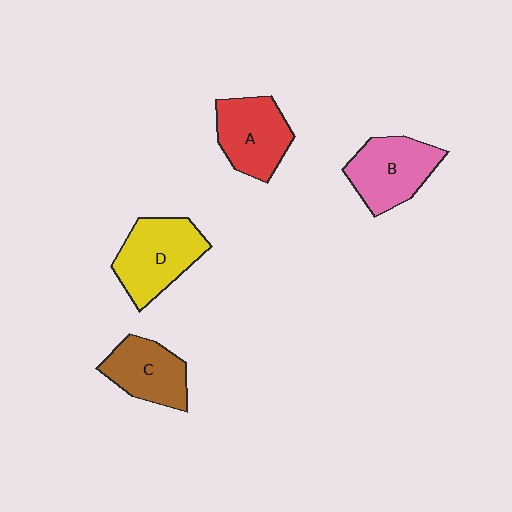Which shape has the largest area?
Shape D (yellow).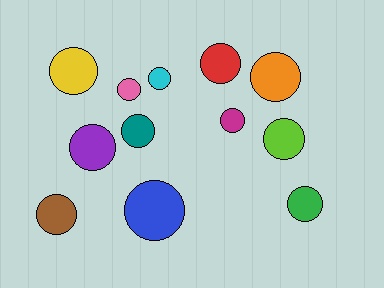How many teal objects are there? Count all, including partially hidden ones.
There is 1 teal object.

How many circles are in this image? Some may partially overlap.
There are 12 circles.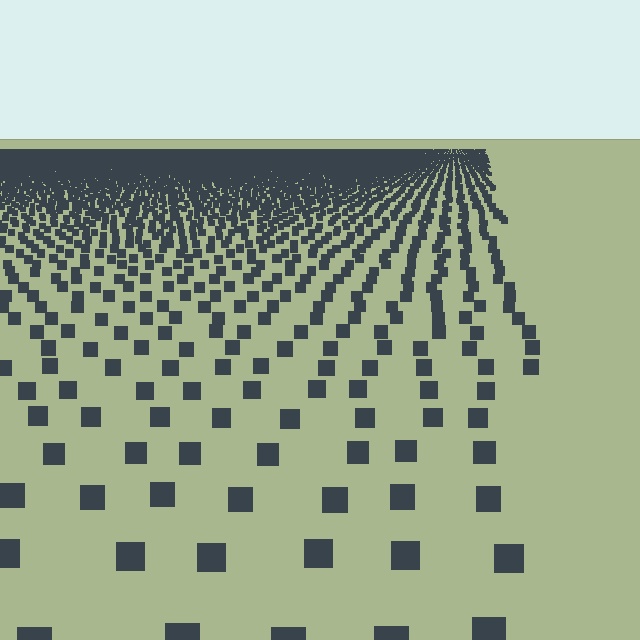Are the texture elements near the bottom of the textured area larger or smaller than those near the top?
Larger. Near the bottom, elements are closer to the viewer and appear at a bigger on-screen size.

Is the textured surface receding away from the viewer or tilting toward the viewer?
The surface is receding away from the viewer. Texture elements get smaller and denser toward the top.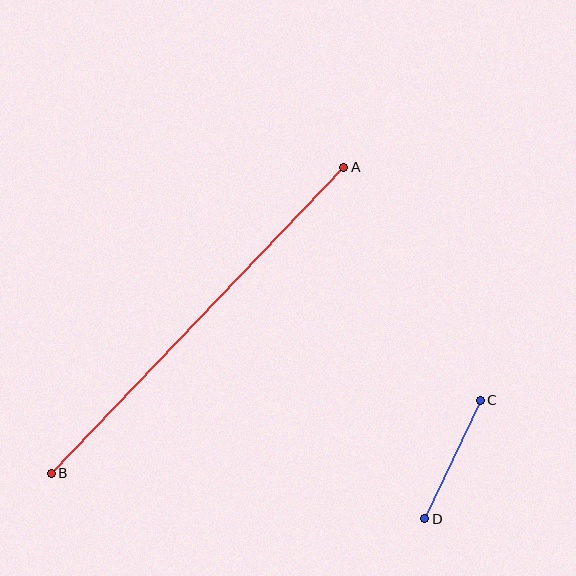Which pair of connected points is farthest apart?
Points A and B are farthest apart.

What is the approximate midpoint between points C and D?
The midpoint is at approximately (453, 460) pixels.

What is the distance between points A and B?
The distance is approximately 424 pixels.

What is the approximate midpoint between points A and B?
The midpoint is at approximately (198, 320) pixels.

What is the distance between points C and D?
The distance is approximately 131 pixels.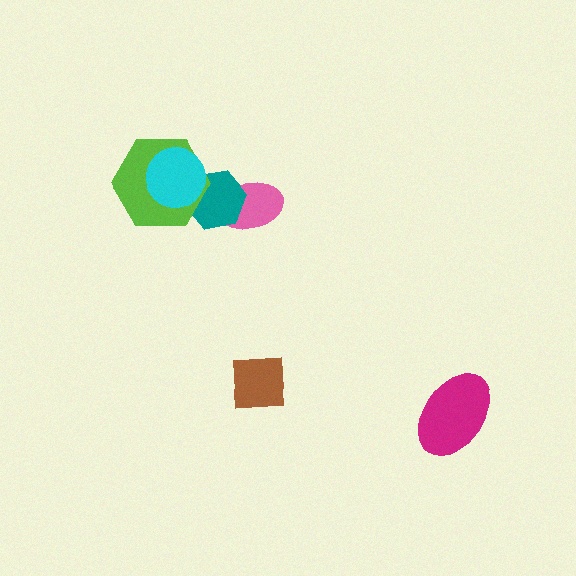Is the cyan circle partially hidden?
No, no other shape covers it.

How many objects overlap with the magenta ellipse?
0 objects overlap with the magenta ellipse.